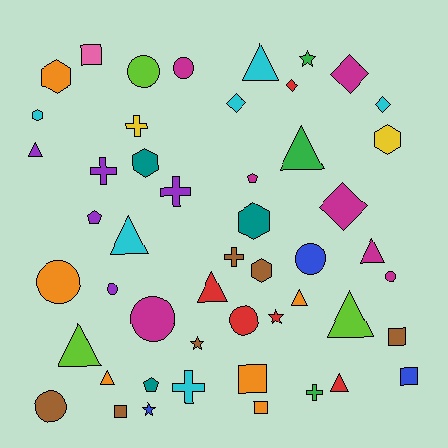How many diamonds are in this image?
There are 5 diamonds.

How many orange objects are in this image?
There are 6 orange objects.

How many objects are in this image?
There are 50 objects.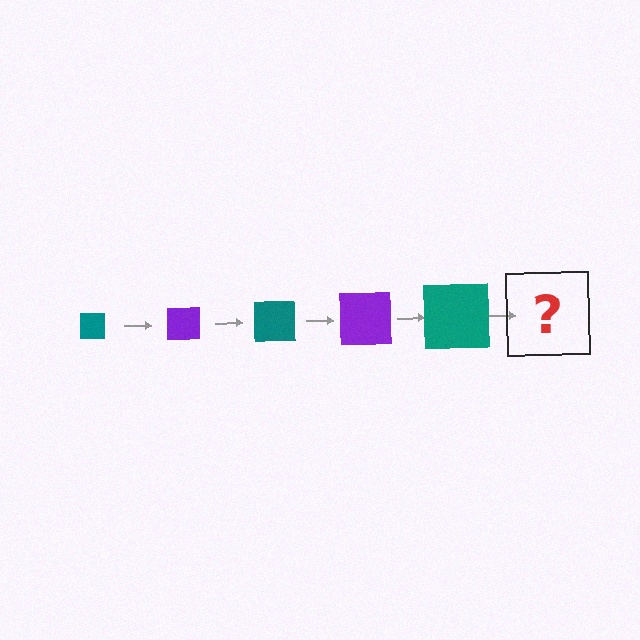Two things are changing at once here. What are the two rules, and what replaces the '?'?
The two rules are that the square grows larger each step and the color cycles through teal and purple. The '?' should be a purple square, larger than the previous one.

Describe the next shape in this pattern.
It should be a purple square, larger than the previous one.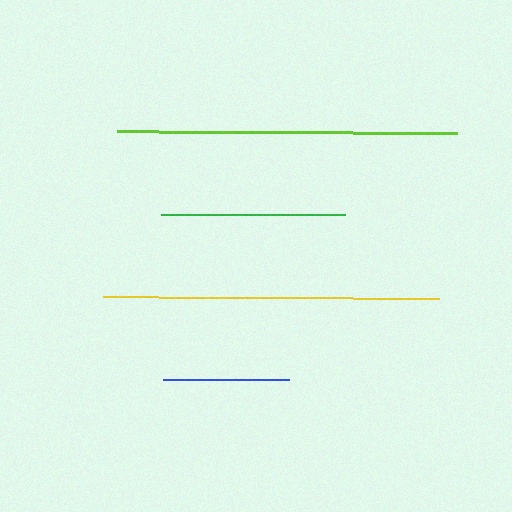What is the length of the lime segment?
The lime segment is approximately 340 pixels long.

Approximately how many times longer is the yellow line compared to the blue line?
The yellow line is approximately 2.7 times the length of the blue line.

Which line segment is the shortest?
The blue line is the shortest at approximately 125 pixels.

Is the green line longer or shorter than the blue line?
The green line is longer than the blue line.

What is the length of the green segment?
The green segment is approximately 183 pixels long.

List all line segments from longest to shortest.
From longest to shortest: lime, yellow, green, blue.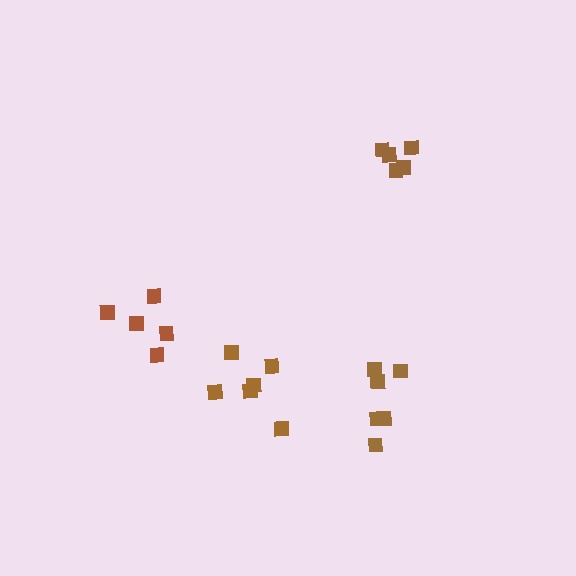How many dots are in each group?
Group 1: 5 dots, Group 2: 6 dots, Group 3: 5 dots, Group 4: 6 dots (22 total).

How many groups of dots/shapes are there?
There are 4 groups.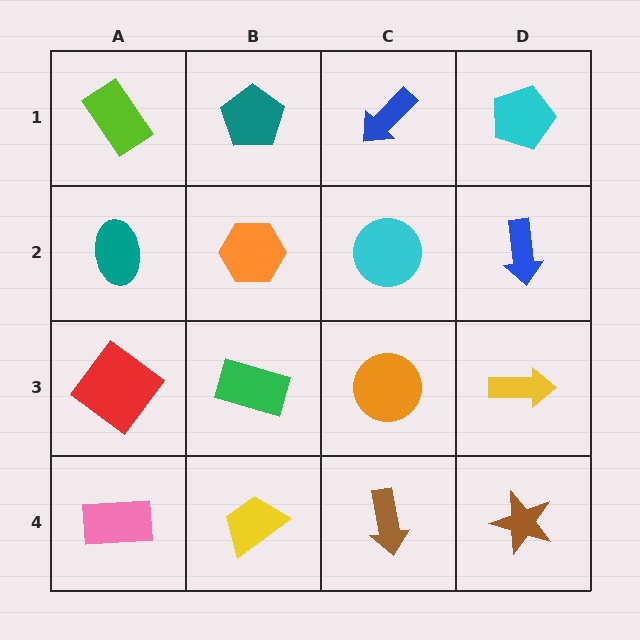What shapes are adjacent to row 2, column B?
A teal pentagon (row 1, column B), a green rectangle (row 3, column B), a teal ellipse (row 2, column A), a cyan circle (row 2, column C).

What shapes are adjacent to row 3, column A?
A teal ellipse (row 2, column A), a pink rectangle (row 4, column A), a green rectangle (row 3, column B).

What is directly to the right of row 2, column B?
A cyan circle.